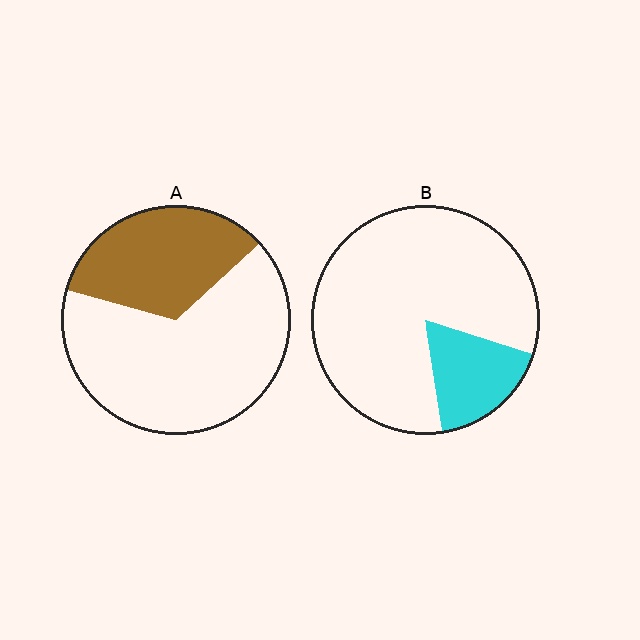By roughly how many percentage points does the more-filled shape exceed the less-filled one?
By roughly 15 percentage points (A over B).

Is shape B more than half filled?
No.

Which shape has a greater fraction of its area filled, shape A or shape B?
Shape A.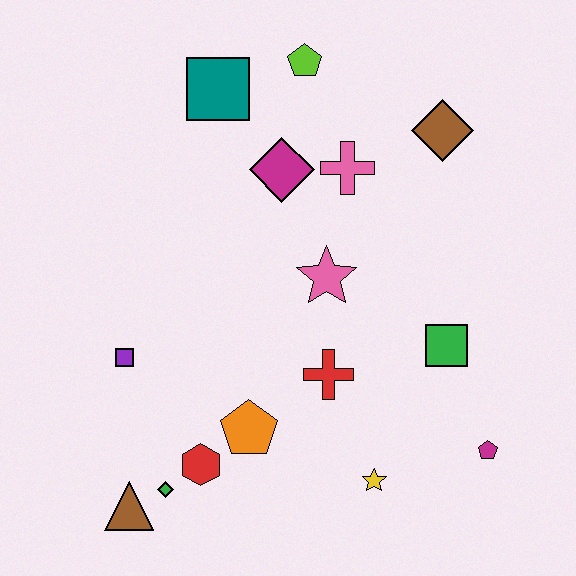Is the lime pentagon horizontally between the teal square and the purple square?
No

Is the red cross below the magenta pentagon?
No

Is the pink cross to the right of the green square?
No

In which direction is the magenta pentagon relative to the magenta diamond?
The magenta pentagon is below the magenta diamond.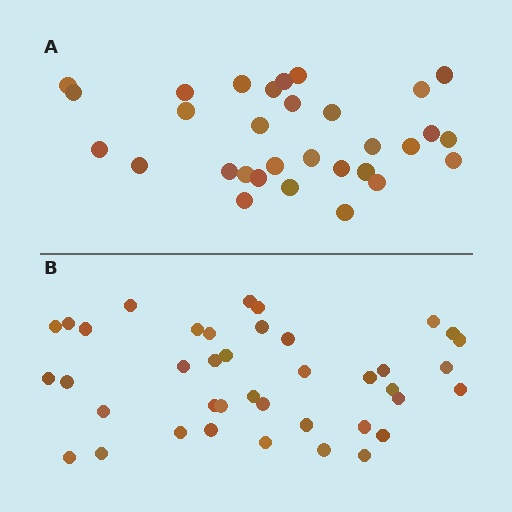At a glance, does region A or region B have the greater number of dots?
Region B (the bottom region) has more dots.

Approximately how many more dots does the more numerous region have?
Region B has roughly 8 or so more dots than region A.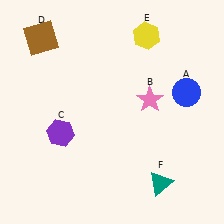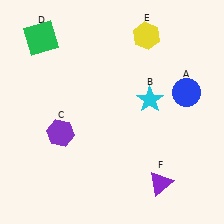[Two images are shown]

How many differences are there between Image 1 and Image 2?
There are 3 differences between the two images.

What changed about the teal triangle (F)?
In Image 1, F is teal. In Image 2, it changed to purple.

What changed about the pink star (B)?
In Image 1, B is pink. In Image 2, it changed to cyan.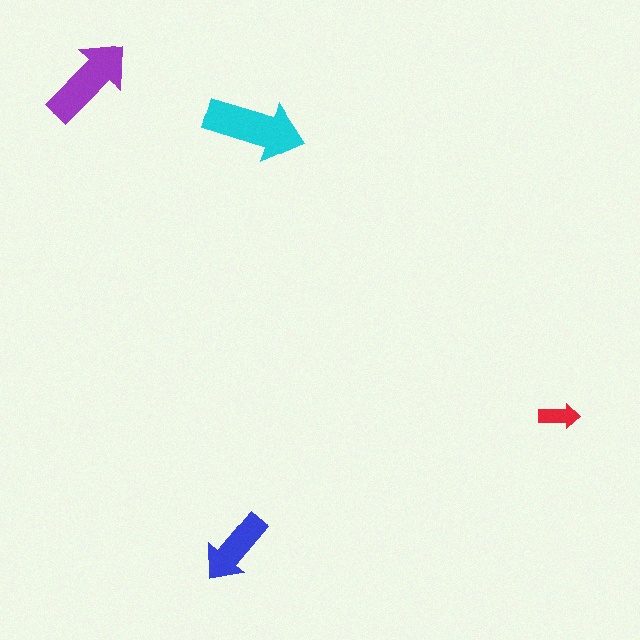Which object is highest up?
The purple arrow is topmost.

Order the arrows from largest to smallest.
the cyan one, the purple one, the blue one, the red one.